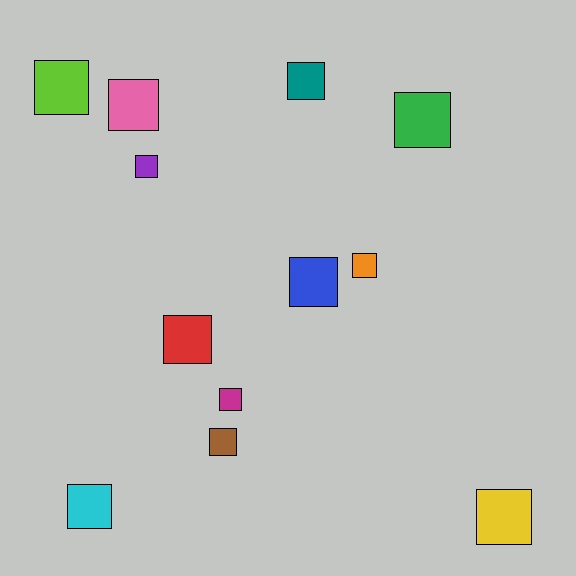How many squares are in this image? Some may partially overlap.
There are 12 squares.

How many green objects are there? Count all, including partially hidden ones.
There is 1 green object.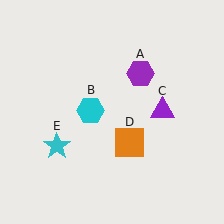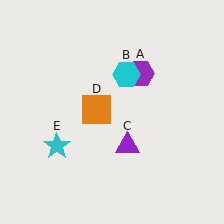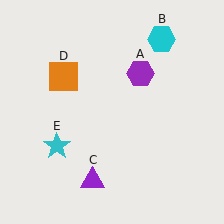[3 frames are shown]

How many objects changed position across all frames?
3 objects changed position: cyan hexagon (object B), purple triangle (object C), orange square (object D).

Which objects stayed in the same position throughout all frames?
Purple hexagon (object A) and cyan star (object E) remained stationary.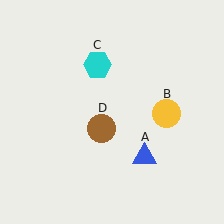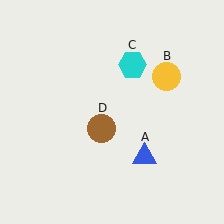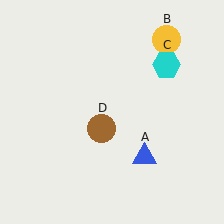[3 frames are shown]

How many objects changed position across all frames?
2 objects changed position: yellow circle (object B), cyan hexagon (object C).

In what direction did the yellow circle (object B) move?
The yellow circle (object B) moved up.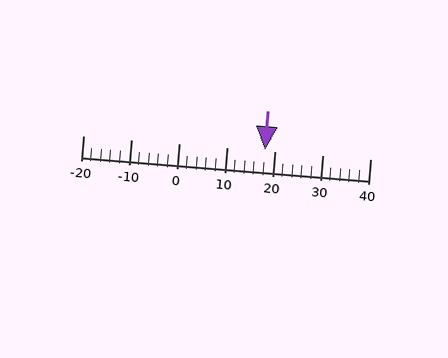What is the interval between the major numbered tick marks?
The major tick marks are spaced 10 units apart.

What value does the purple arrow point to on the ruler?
The purple arrow points to approximately 18.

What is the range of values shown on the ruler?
The ruler shows values from -20 to 40.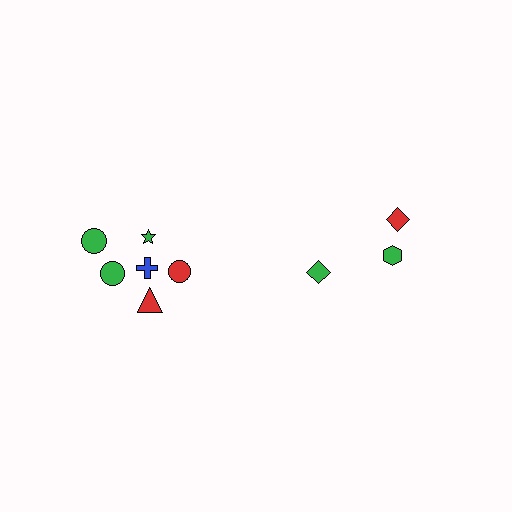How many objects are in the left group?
There are 6 objects.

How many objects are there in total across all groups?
There are 9 objects.